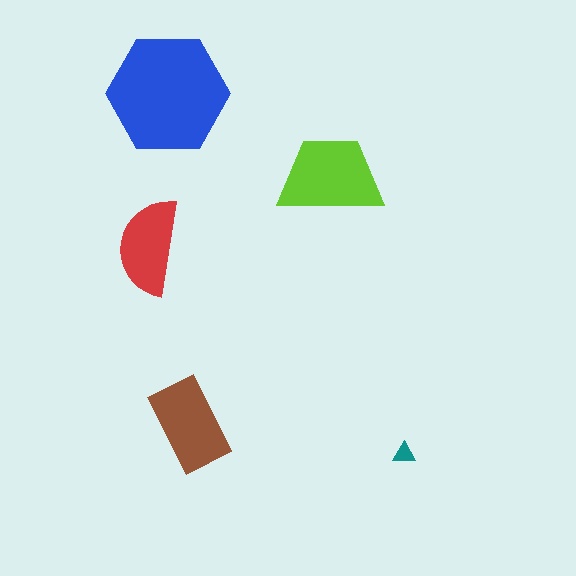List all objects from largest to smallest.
The blue hexagon, the lime trapezoid, the brown rectangle, the red semicircle, the teal triangle.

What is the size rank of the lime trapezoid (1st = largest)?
2nd.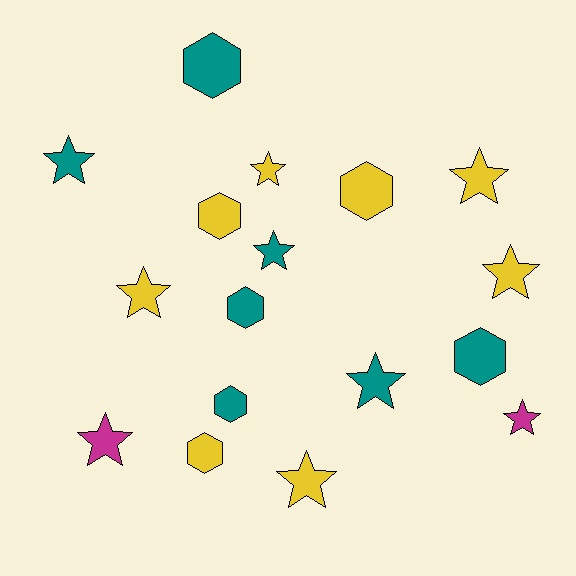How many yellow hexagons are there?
There are 3 yellow hexagons.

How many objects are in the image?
There are 17 objects.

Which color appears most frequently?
Yellow, with 8 objects.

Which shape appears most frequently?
Star, with 10 objects.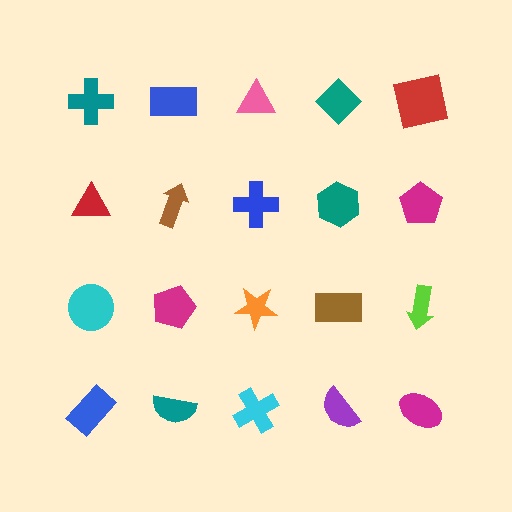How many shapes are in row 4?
5 shapes.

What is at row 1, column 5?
A red square.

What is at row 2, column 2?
A brown arrow.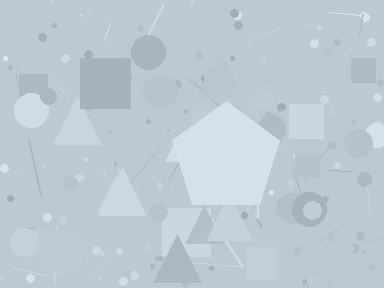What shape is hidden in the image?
A pentagon is hidden in the image.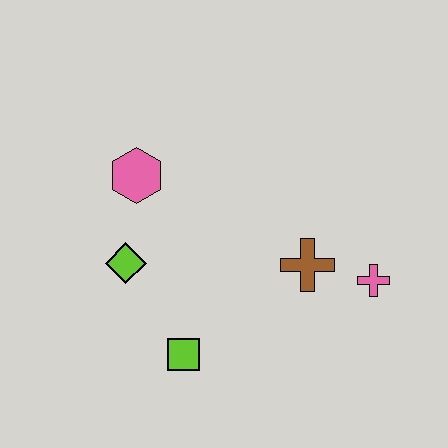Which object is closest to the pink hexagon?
The lime diamond is closest to the pink hexagon.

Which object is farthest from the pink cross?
The pink hexagon is farthest from the pink cross.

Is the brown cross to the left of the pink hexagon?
No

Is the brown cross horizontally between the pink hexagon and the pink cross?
Yes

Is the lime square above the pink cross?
No